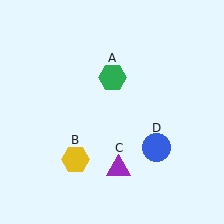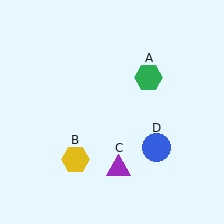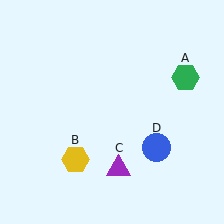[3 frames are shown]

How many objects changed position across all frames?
1 object changed position: green hexagon (object A).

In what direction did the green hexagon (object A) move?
The green hexagon (object A) moved right.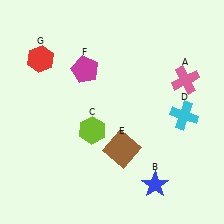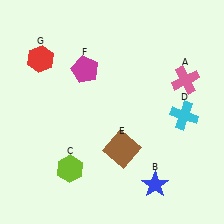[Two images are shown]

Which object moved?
The lime hexagon (C) moved down.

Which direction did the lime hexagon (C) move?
The lime hexagon (C) moved down.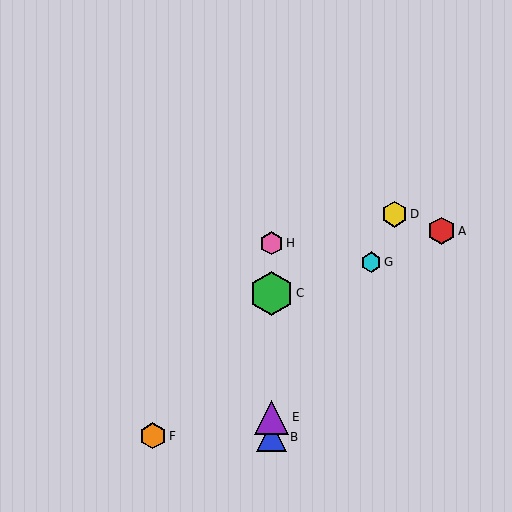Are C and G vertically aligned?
No, C is at x≈271 and G is at x≈371.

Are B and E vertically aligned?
Yes, both are at x≈271.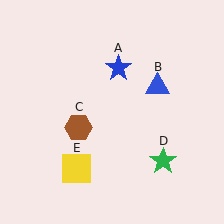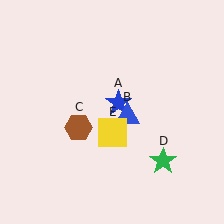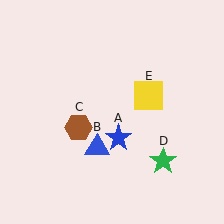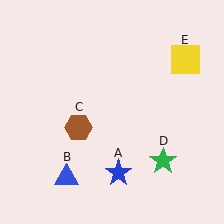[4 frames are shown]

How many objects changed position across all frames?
3 objects changed position: blue star (object A), blue triangle (object B), yellow square (object E).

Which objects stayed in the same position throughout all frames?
Brown hexagon (object C) and green star (object D) remained stationary.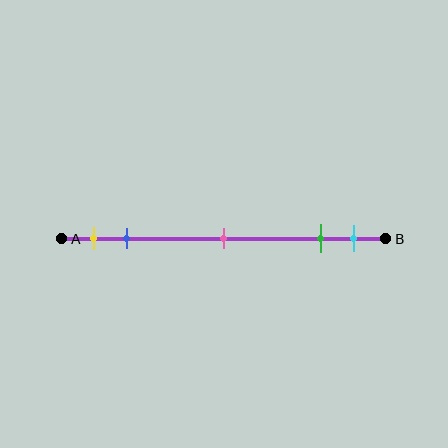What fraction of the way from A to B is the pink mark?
The pink mark is approximately 50% (0.5) of the way from A to B.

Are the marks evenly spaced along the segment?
No, the marks are not evenly spaced.